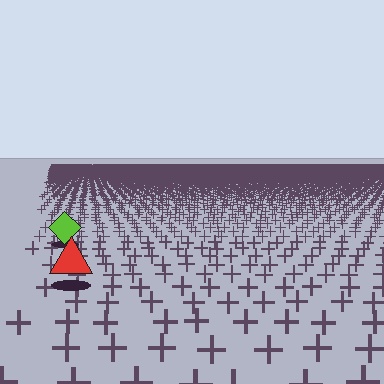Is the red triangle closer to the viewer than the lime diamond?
Yes. The red triangle is closer — you can tell from the texture gradient: the ground texture is coarser near it.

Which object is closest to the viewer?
The red triangle is closest. The texture marks near it are larger and more spread out.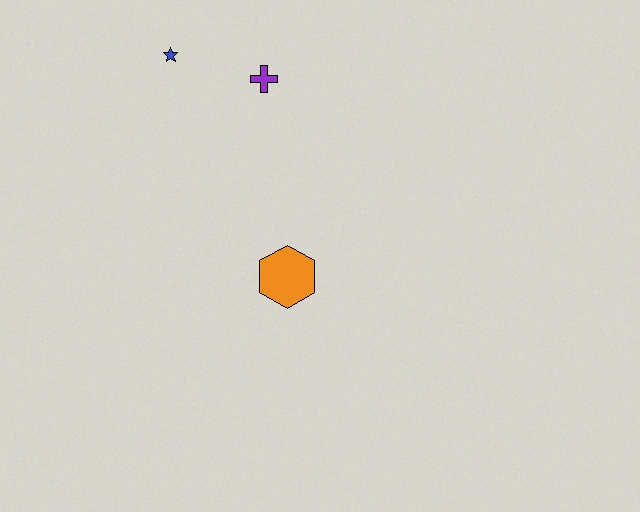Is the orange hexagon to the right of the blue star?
Yes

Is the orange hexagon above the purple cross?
No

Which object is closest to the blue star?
The purple cross is closest to the blue star.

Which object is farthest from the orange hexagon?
The blue star is farthest from the orange hexagon.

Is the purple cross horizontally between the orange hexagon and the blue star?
Yes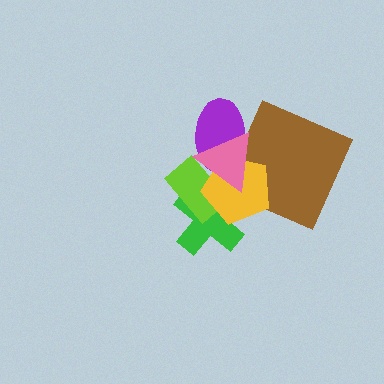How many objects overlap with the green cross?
3 objects overlap with the green cross.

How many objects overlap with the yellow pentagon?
5 objects overlap with the yellow pentagon.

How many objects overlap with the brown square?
3 objects overlap with the brown square.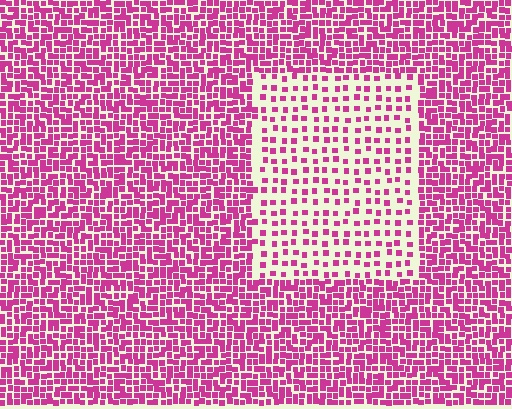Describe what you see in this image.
The image contains small magenta elements arranged at two different densities. A rectangle-shaped region is visible where the elements are less densely packed than the surrounding area.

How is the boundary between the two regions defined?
The boundary is defined by a change in element density (approximately 2.4x ratio). All elements are the same color, size, and shape.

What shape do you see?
I see a rectangle.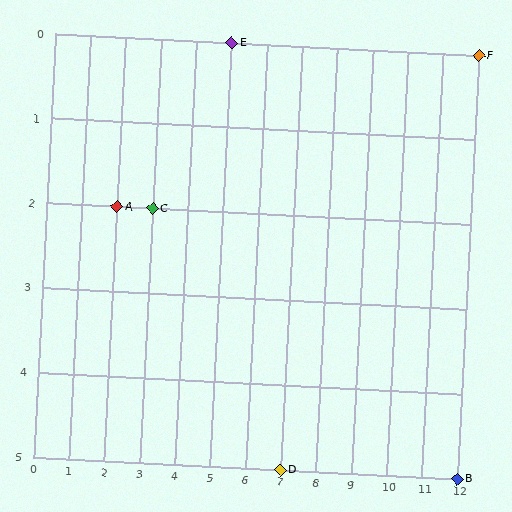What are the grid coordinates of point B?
Point B is at grid coordinates (12, 5).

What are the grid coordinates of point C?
Point C is at grid coordinates (3, 2).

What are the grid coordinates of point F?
Point F is at grid coordinates (12, 0).